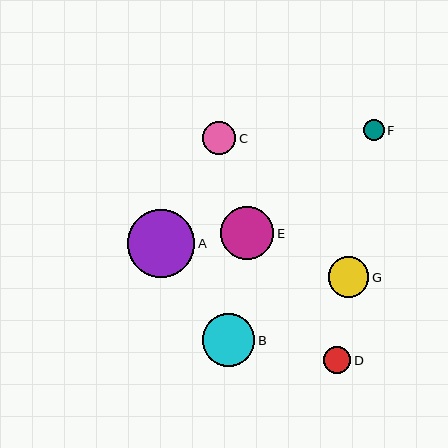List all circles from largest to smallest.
From largest to smallest: A, E, B, G, C, D, F.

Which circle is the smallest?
Circle F is the smallest with a size of approximately 21 pixels.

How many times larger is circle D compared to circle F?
Circle D is approximately 1.3 times the size of circle F.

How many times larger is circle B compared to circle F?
Circle B is approximately 2.5 times the size of circle F.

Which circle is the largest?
Circle A is the largest with a size of approximately 67 pixels.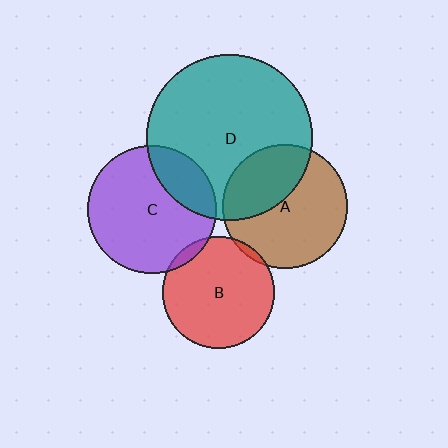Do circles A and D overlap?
Yes.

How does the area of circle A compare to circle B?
Approximately 1.2 times.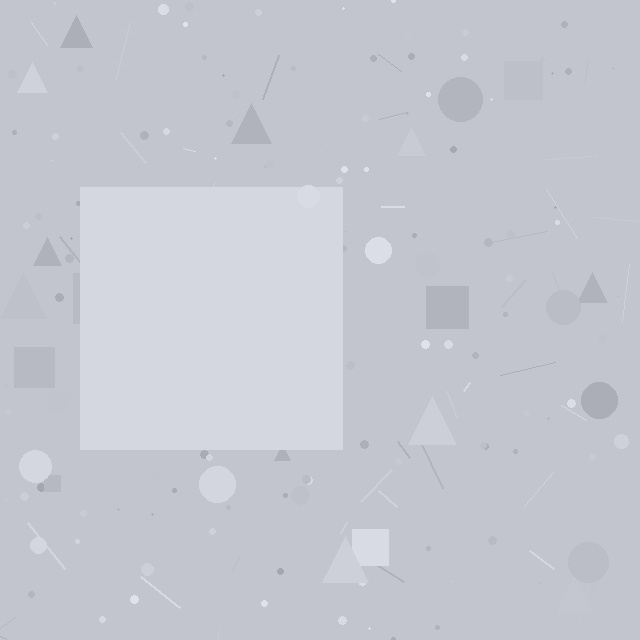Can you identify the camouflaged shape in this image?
The camouflaged shape is a square.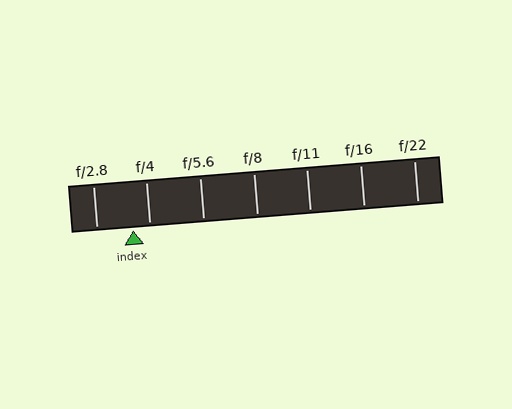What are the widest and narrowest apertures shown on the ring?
The widest aperture shown is f/2.8 and the narrowest is f/22.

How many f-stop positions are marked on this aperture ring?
There are 7 f-stop positions marked.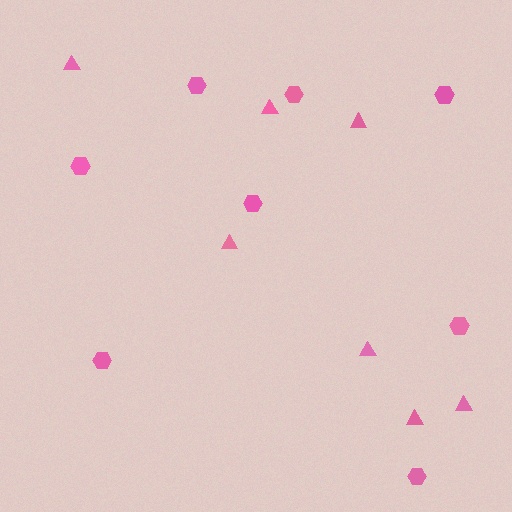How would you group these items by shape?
There are 2 groups: one group of triangles (7) and one group of hexagons (8).